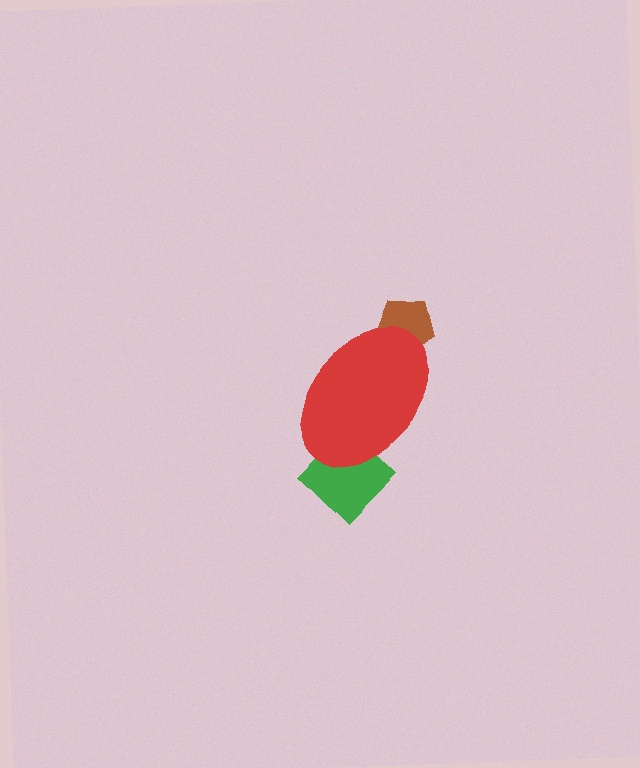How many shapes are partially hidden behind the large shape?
3 shapes are partially hidden.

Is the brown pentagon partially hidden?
Yes, the brown pentagon is partially hidden behind the red ellipse.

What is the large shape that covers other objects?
A red ellipse.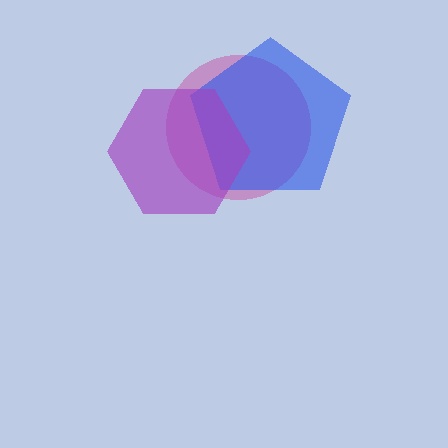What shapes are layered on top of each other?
The layered shapes are: a magenta circle, a blue pentagon, a purple hexagon.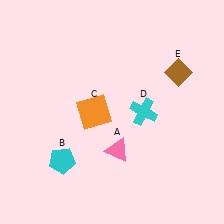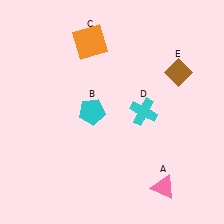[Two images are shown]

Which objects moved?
The objects that moved are: the pink triangle (A), the cyan pentagon (B), the orange square (C).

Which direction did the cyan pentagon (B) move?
The cyan pentagon (B) moved up.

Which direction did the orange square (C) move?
The orange square (C) moved up.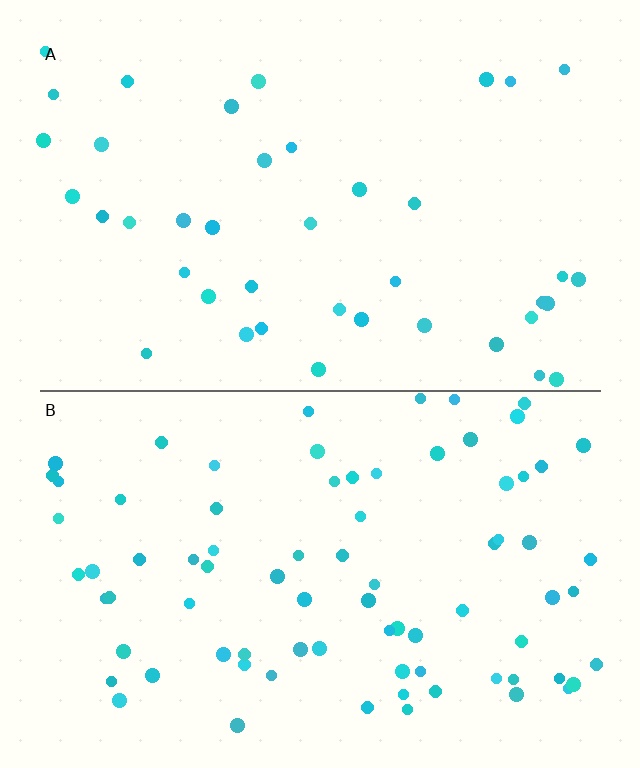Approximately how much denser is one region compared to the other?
Approximately 2.0× — region B over region A.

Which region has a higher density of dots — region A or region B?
B (the bottom).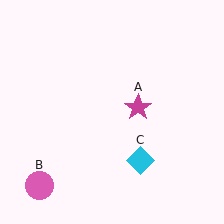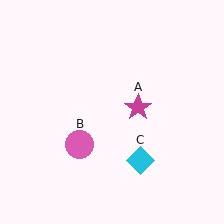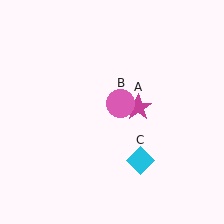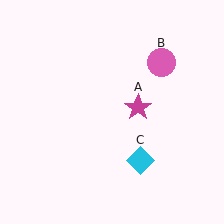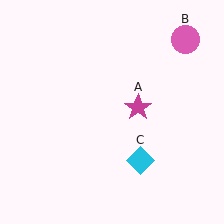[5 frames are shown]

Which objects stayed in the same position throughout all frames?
Magenta star (object A) and cyan diamond (object C) remained stationary.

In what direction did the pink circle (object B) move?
The pink circle (object B) moved up and to the right.